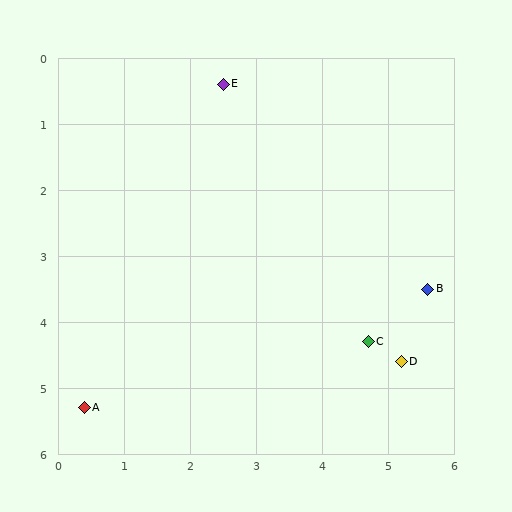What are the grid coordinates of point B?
Point B is at approximately (5.6, 3.5).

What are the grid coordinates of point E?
Point E is at approximately (2.5, 0.4).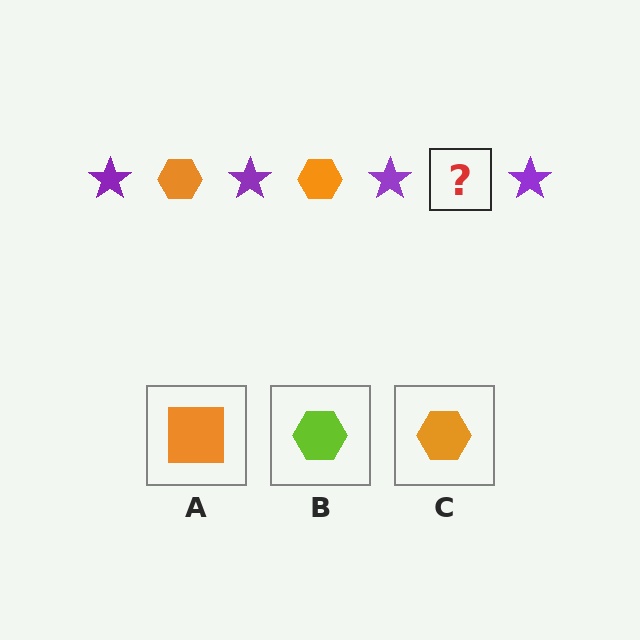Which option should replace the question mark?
Option C.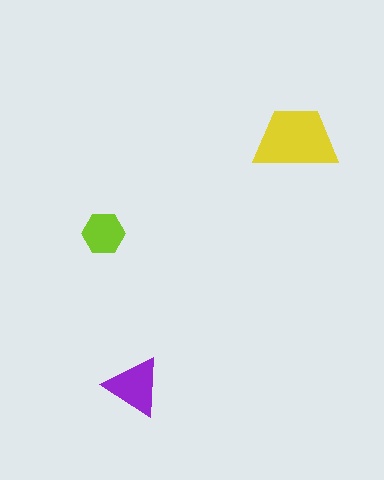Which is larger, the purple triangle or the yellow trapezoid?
The yellow trapezoid.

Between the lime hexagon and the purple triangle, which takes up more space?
The purple triangle.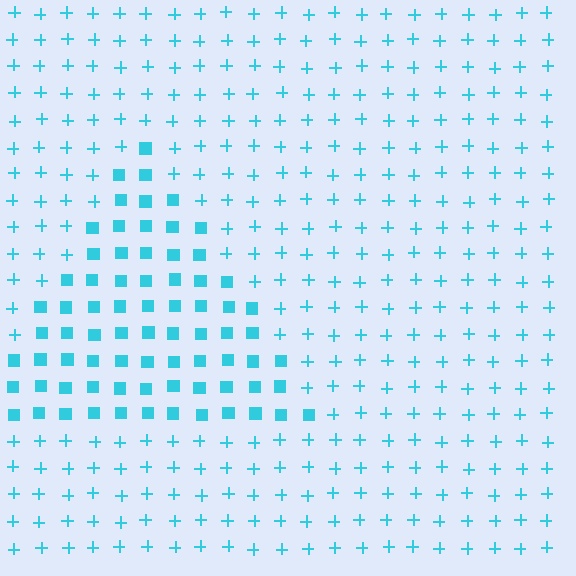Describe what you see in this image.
The image is filled with small cyan elements arranged in a uniform grid. A triangle-shaped region contains squares, while the surrounding area contains plus signs. The boundary is defined purely by the change in element shape.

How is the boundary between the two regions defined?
The boundary is defined by a change in element shape: squares inside vs. plus signs outside. All elements share the same color and spacing.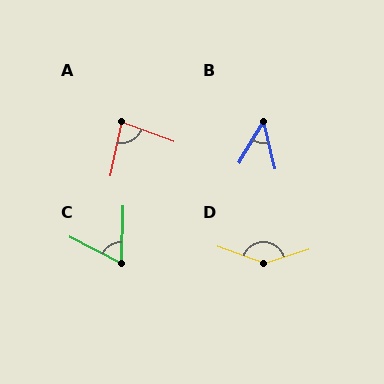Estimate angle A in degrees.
Approximately 82 degrees.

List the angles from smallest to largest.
B (43°), C (64°), A (82°), D (142°).